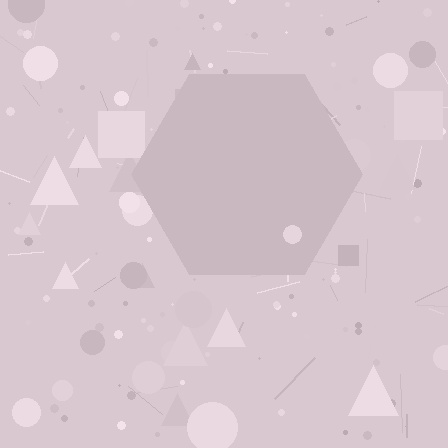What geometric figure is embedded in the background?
A hexagon is embedded in the background.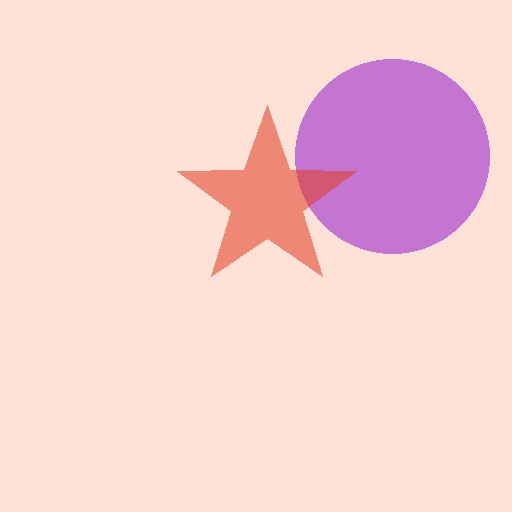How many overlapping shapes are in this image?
There are 2 overlapping shapes in the image.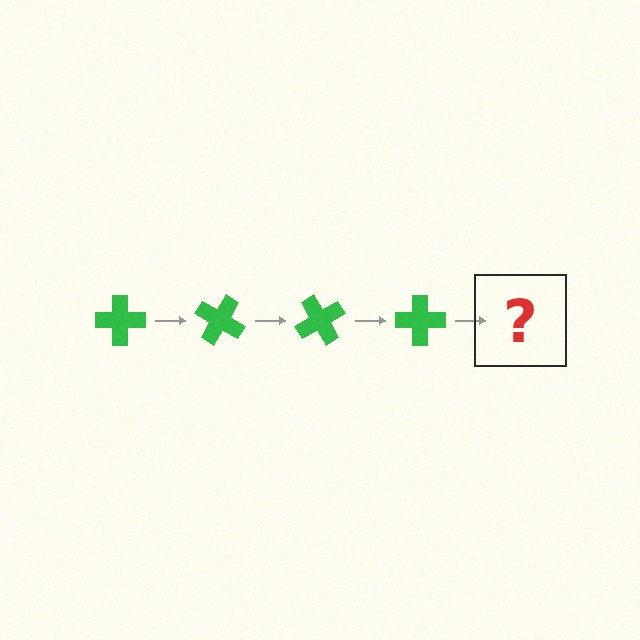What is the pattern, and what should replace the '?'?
The pattern is that the cross rotates 30 degrees each step. The '?' should be a green cross rotated 120 degrees.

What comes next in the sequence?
The next element should be a green cross rotated 120 degrees.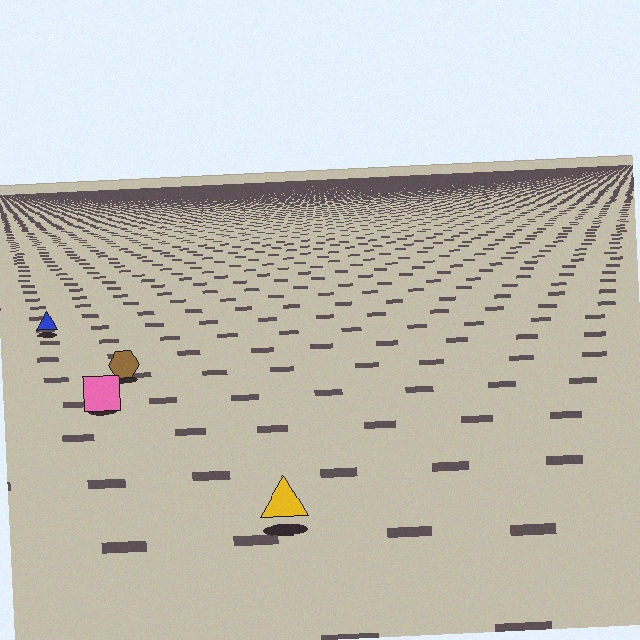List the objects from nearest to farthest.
From nearest to farthest: the yellow triangle, the pink square, the brown hexagon, the blue triangle.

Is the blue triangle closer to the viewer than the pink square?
No. The pink square is closer — you can tell from the texture gradient: the ground texture is coarser near it.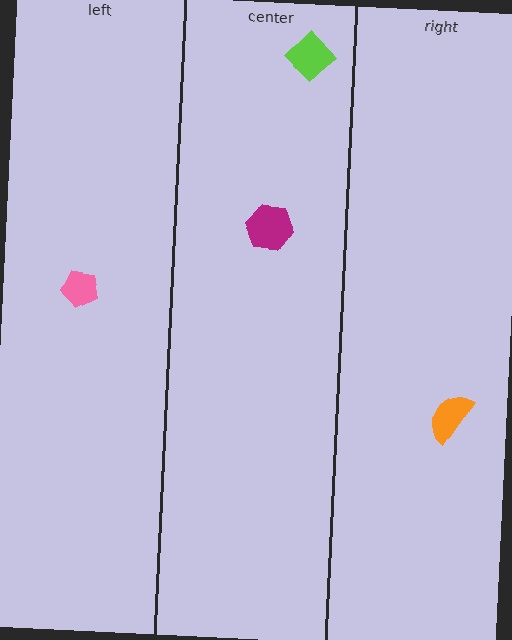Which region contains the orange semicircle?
The right region.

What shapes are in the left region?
The pink pentagon.